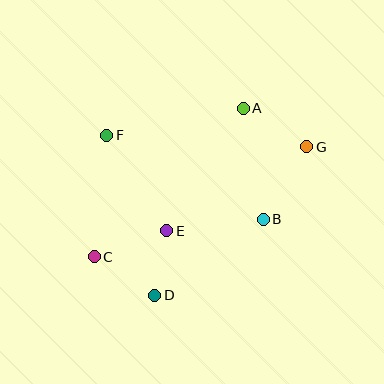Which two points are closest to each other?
Points D and E are closest to each other.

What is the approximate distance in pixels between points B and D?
The distance between B and D is approximately 133 pixels.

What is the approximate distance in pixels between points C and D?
The distance between C and D is approximately 72 pixels.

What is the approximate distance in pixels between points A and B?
The distance between A and B is approximately 113 pixels.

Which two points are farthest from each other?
Points C and G are farthest from each other.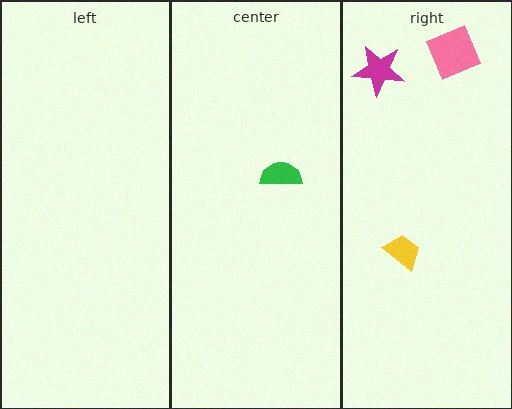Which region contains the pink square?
The right region.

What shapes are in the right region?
The magenta star, the yellow trapezoid, the pink square.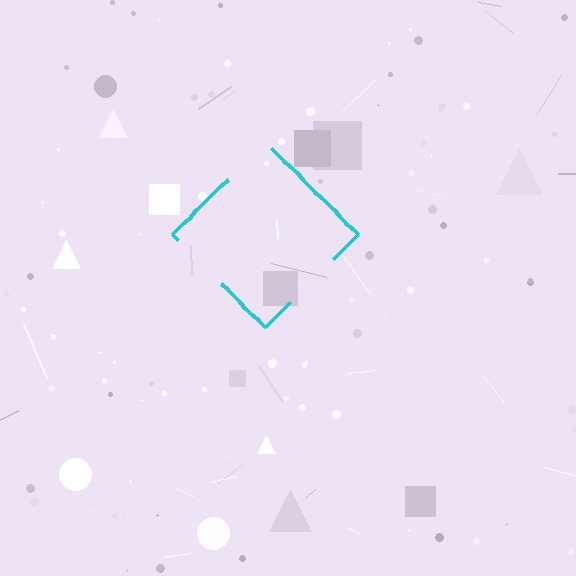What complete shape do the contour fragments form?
The contour fragments form a diamond.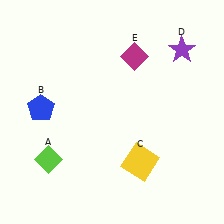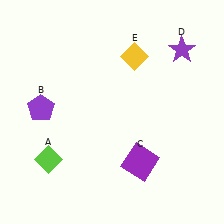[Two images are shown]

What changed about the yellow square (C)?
In Image 1, C is yellow. In Image 2, it changed to purple.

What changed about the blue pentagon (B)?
In Image 1, B is blue. In Image 2, it changed to purple.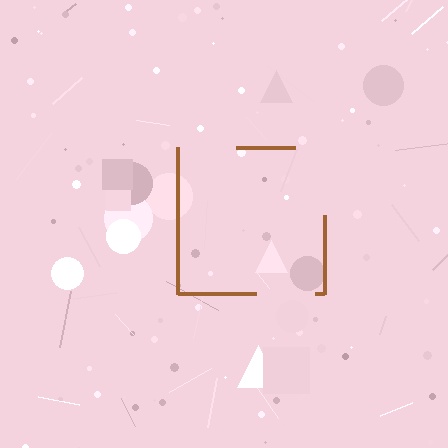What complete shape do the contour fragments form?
The contour fragments form a square.